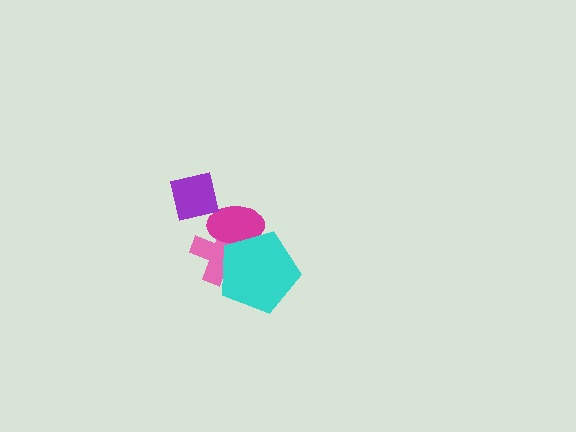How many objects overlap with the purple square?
1 object overlaps with the purple square.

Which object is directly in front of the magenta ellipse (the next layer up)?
The cyan pentagon is directly in front of the magenta ellipse.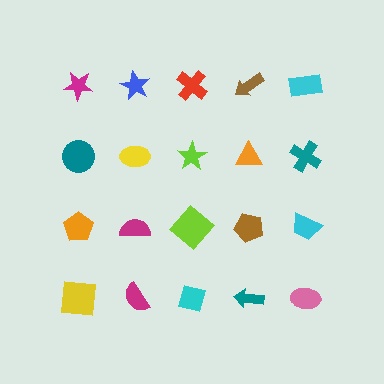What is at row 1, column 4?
A brown arrow.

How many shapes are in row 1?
5 shapes.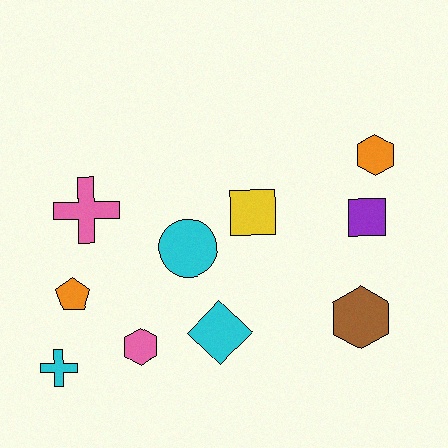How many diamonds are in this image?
There is 1 diamond.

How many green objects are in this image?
There are no green objects.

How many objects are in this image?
There are 10 objects.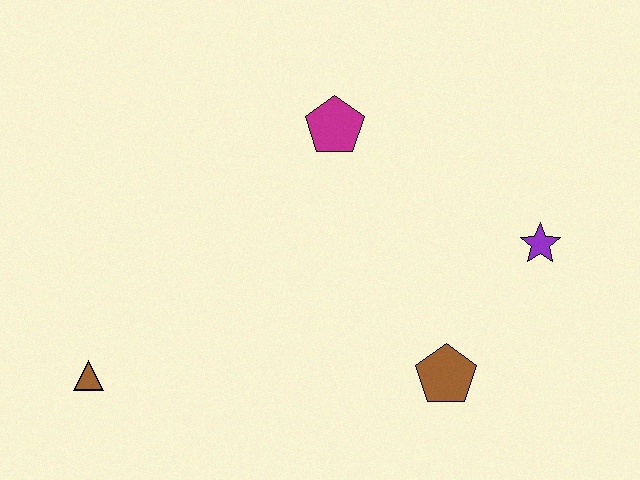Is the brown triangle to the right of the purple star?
No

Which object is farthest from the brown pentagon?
The brown triangle is farthest from the brown pentagon.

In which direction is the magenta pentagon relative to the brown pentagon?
The magenta pentagon is above the brown pentagon.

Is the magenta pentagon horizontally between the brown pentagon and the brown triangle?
Yes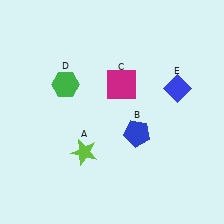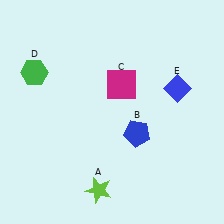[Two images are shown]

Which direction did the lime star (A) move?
The lime star (A) moved down.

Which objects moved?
The objects that moved are: the lime star (A), the green hexagon (D).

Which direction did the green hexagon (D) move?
The green hexagon (D) moved left.